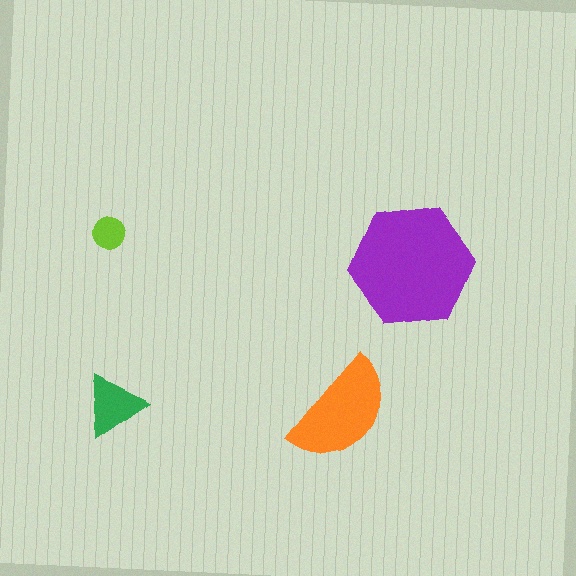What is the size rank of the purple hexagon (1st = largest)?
1st.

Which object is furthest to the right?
The purple hexagon is rightmost.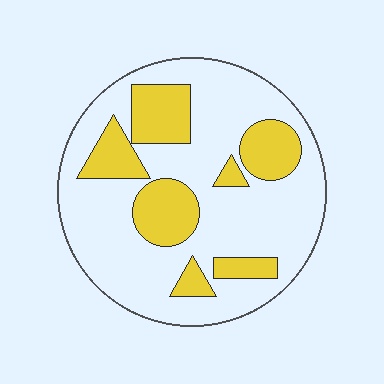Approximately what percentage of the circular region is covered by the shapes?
Approximately 30%.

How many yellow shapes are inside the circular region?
7.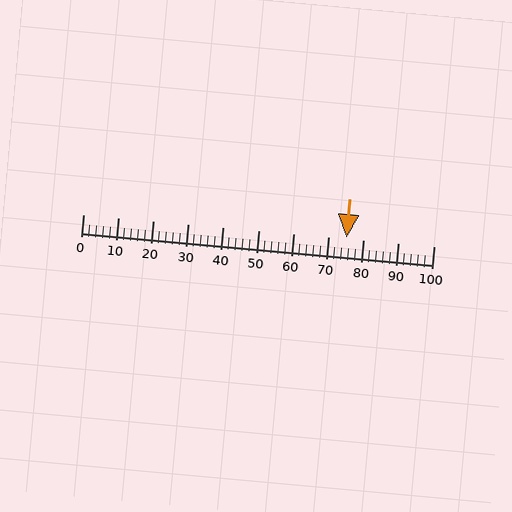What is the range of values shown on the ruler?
The ruler shows values from 0 to 100.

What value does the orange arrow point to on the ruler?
The orange arrow points to approximately 75.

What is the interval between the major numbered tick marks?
The major tick marks are spaced 10 units apart.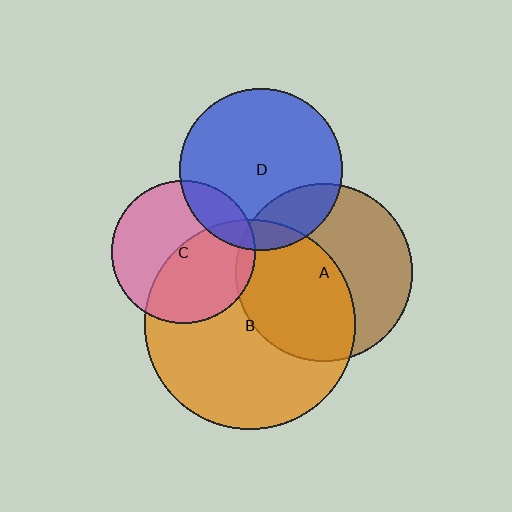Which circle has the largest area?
Circle B (orange).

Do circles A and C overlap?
Yes.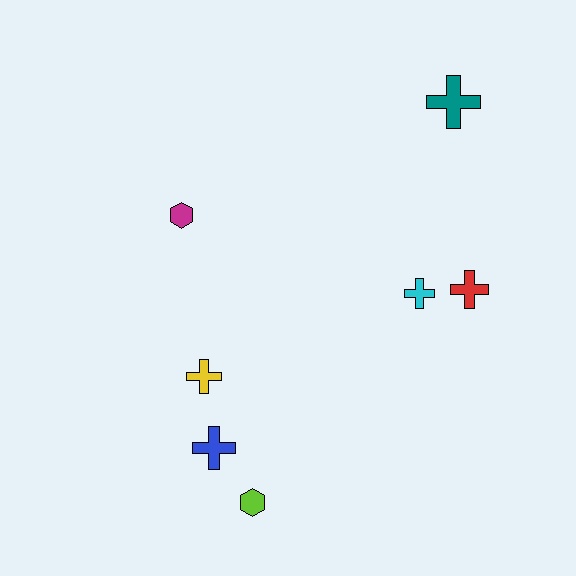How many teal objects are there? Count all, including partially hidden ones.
There is 1 teal object.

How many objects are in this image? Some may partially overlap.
There are 7 objects.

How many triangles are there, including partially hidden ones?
There are no triangles.